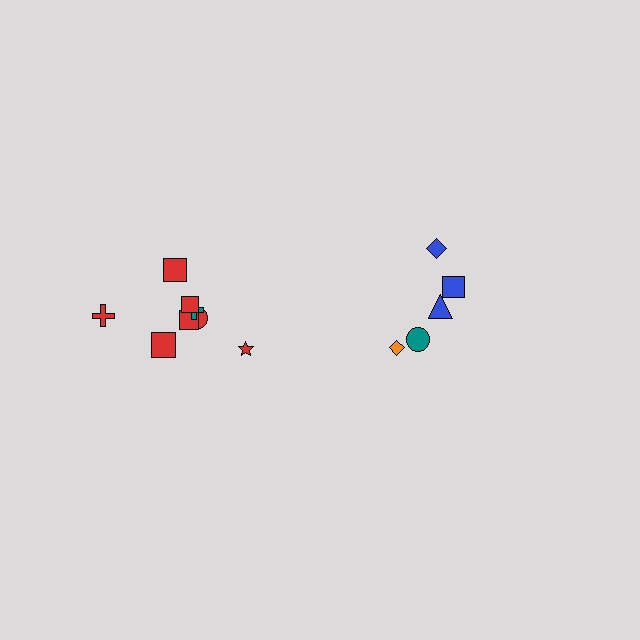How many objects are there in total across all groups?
There are 13 objects.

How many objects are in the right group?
There are 5 objects.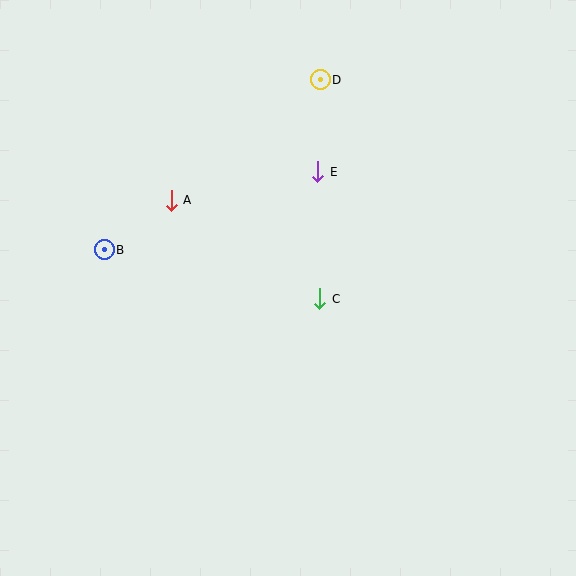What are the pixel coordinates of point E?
Point E is at (318, 172).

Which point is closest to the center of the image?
Point C at (320, 299) is closest to the center.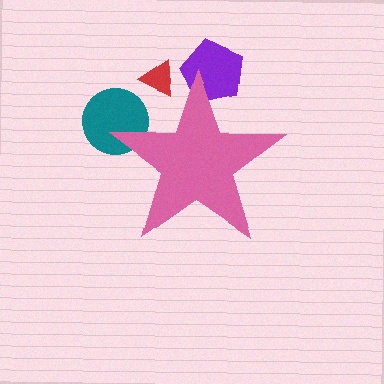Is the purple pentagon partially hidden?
Yes, the purple pentagon is partially hidden behind the pink star.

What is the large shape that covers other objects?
A pink star.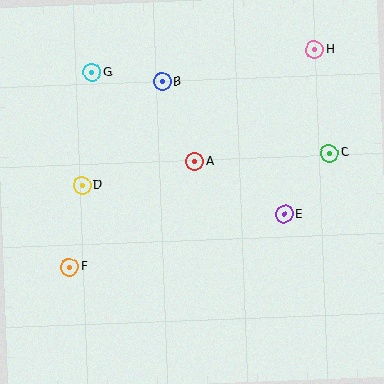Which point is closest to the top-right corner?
Point H is closest to the top-right corner.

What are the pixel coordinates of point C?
Point C is at (329, 153).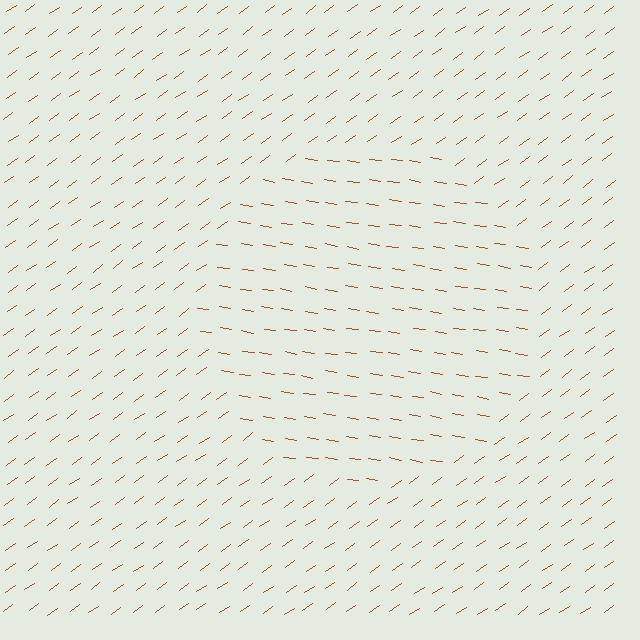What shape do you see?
I see a circle.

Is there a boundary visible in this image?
Yes, there is a texture boundary formed by a change in line orientation.